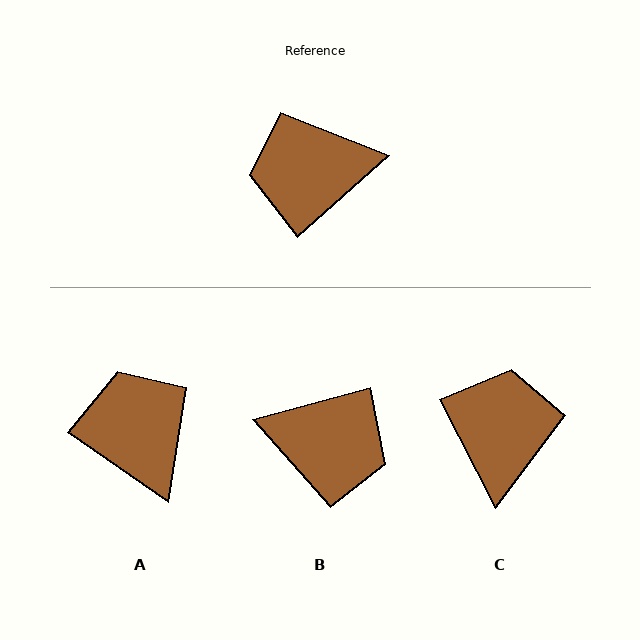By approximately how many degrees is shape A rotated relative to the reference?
Approximately 77 degrees clockwise.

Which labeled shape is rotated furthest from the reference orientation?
B, about 153 degrees away.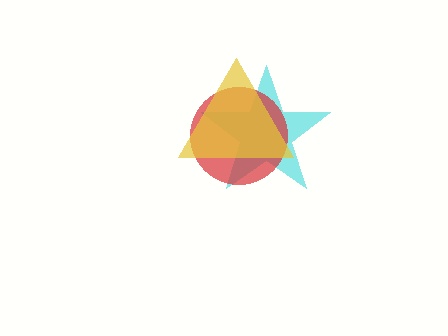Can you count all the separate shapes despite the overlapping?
Yes, there are 3 separate shapes.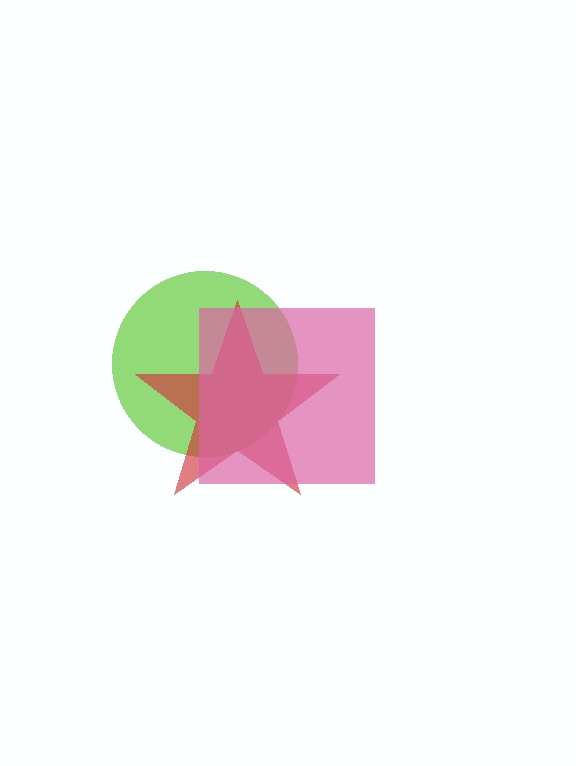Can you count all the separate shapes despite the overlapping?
Yes, there are 3 separate shapes.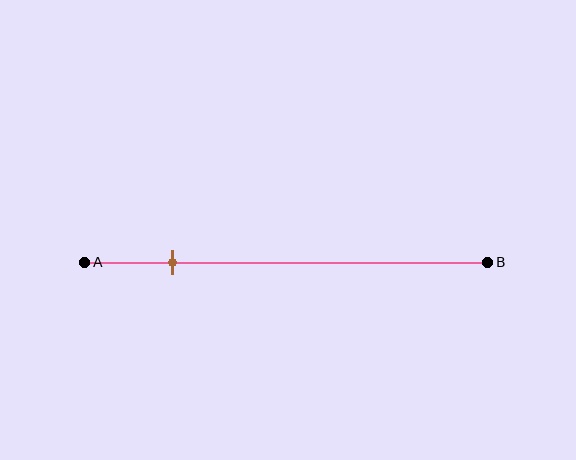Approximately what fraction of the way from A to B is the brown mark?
The brown mark is approximately 20% of the way from A to B.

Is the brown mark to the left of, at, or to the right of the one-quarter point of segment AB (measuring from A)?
The brown mark is to the left of the one-quarter point of segment AB.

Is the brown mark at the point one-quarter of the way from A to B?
No, the mark is at about 20% from A, not at the 25% one-quarter point.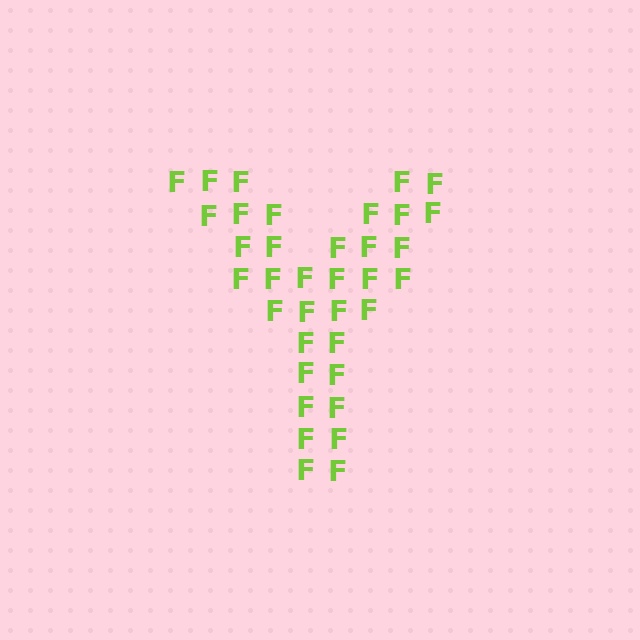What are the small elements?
The small elements are letter F's.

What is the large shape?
The large shape is the letter Y.